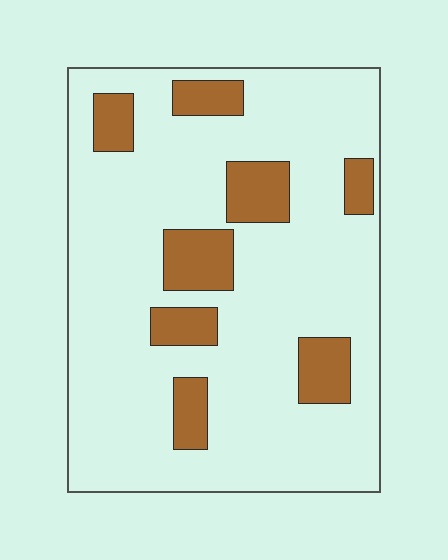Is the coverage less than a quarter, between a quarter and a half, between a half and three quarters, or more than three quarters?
Less than a quarter.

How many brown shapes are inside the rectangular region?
8.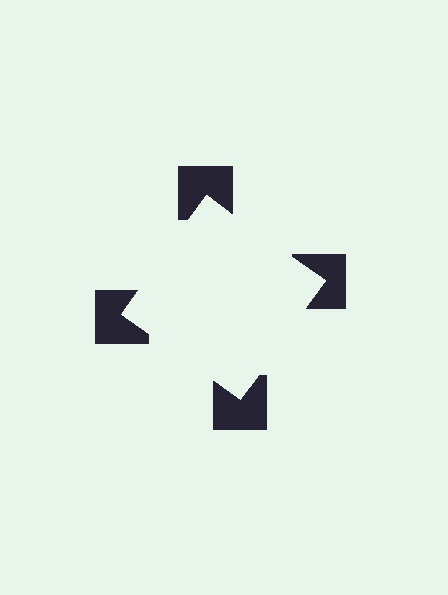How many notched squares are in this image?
There are 4 — one at each vertex of the illusory square.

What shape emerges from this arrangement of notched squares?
An illusory square — its edges are inferred from the aligned wedge cuts in the notched squares, not physically drawn.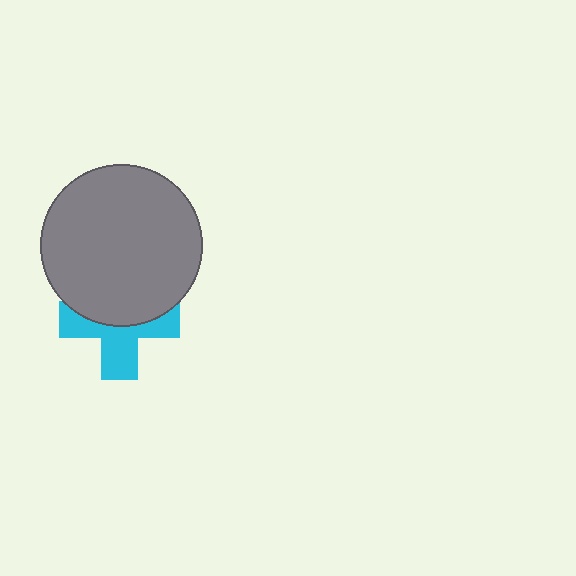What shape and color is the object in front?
The object in front is a gray circle.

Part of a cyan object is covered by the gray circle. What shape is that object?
It is a cross.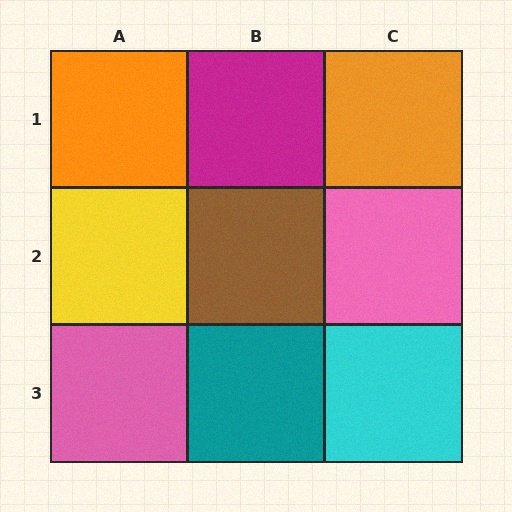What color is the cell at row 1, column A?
Orange.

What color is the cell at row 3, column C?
Cyan.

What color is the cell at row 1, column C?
Orange.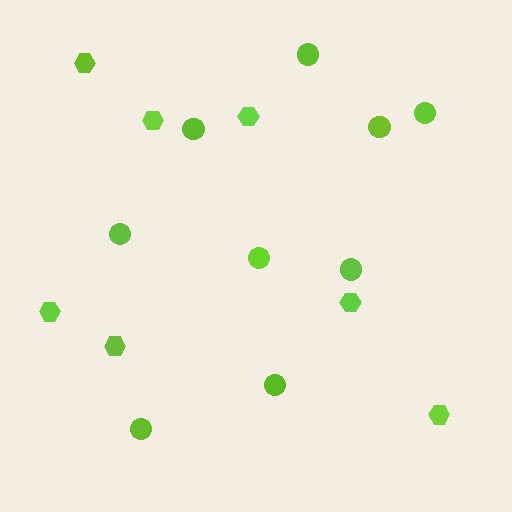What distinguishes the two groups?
There are 2 groups: one group of hexagons (7) and one group of circles (9).